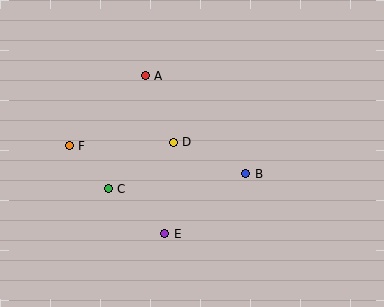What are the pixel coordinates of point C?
Point C is at (108, 189).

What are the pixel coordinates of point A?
Point A is at (145, 76).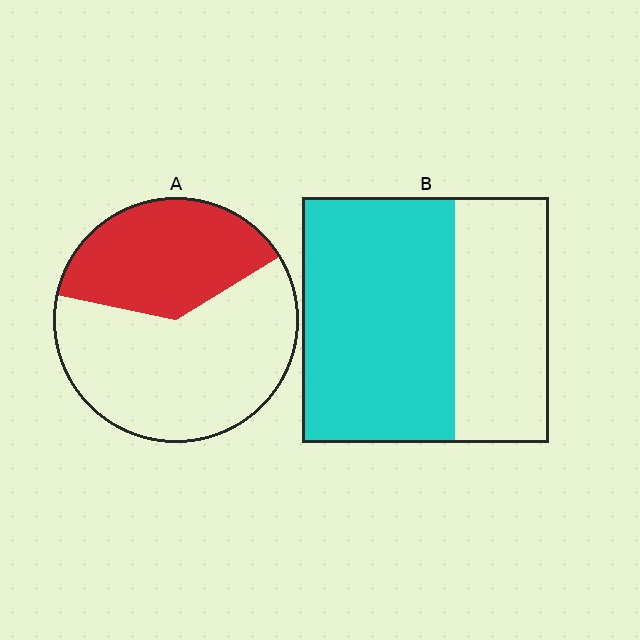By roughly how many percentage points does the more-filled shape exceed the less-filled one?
By roughly 25 percentage points (B over A).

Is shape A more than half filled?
No.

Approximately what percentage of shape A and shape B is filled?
A is approximately 40% and B is approximately 60%.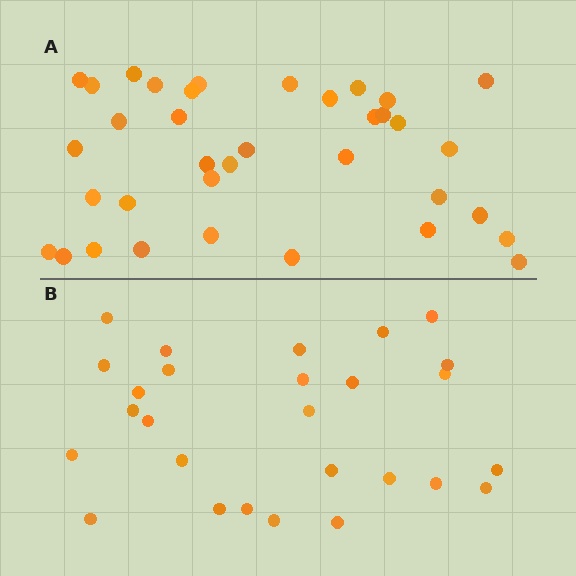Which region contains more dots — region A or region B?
Region A (the top region) has more dots.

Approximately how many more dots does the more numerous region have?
Region A has roughly 8 or so more dots than region B.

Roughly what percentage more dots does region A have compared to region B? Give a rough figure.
About 35% more.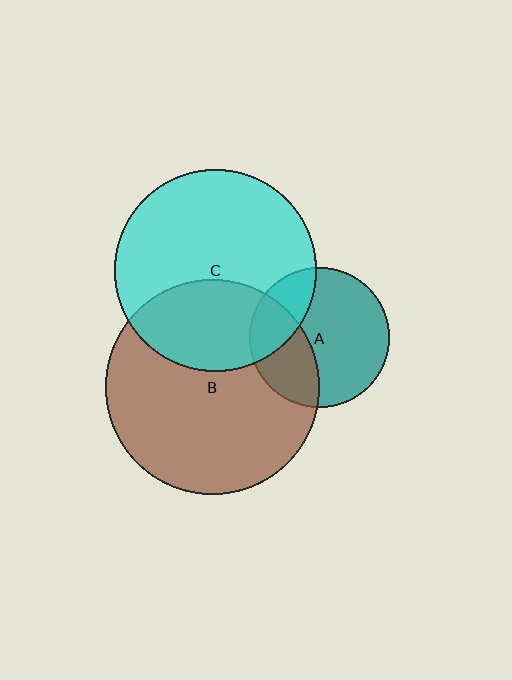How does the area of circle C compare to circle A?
Approximately 2.1 times.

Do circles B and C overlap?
Yes.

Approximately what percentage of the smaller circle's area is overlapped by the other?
Approximately 35%.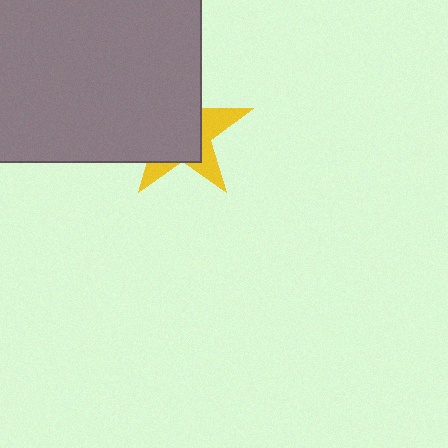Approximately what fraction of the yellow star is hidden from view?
Roughly 66% of the yellow star is hidden behind the gray square.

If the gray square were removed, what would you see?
You would see the complete yellow star.